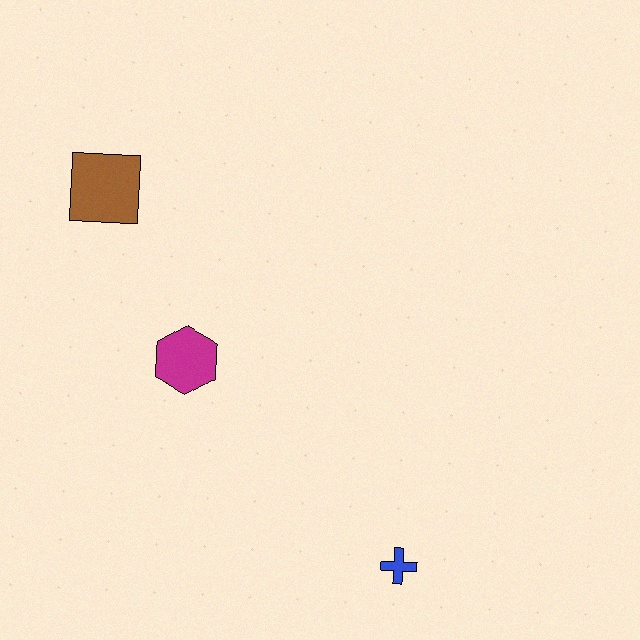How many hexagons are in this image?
There is 1 hexagon.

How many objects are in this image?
There are 3 objects.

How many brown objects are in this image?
There is 1 brown object.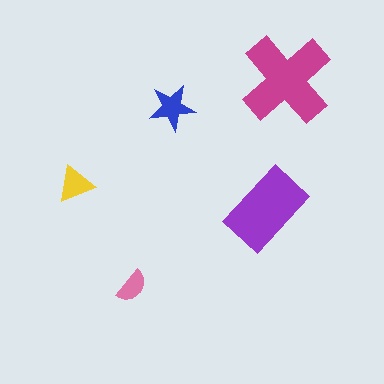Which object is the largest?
The magenta cross.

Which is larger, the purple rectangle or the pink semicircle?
The purple rectangle.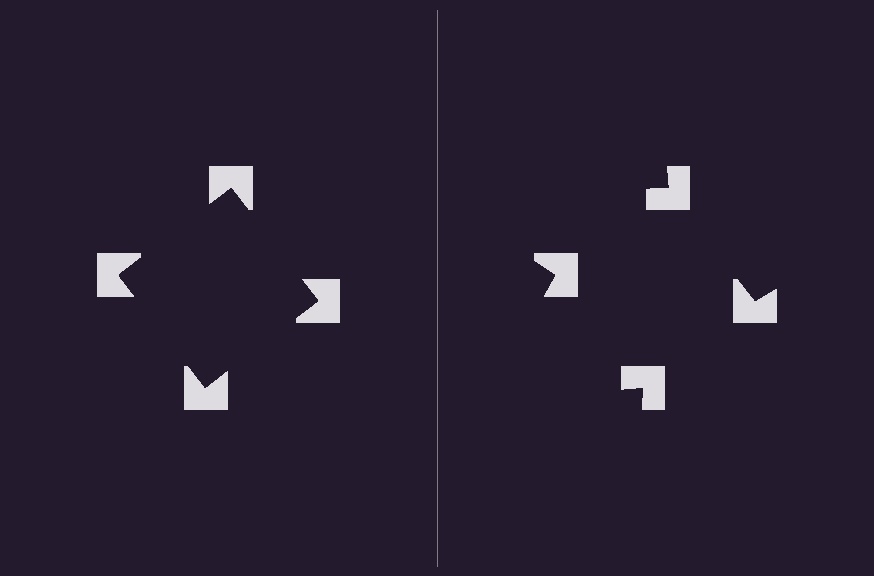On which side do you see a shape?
An illusory square appears on the left side. On the right side the wedge cuts are rotated, so no coherent shape forms.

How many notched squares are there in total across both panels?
8 — 4 on each side.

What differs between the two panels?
The notched squares are positioned identically on both sides; only the wedge orientations differ. On the left they align to a square; on the right they are misaligned.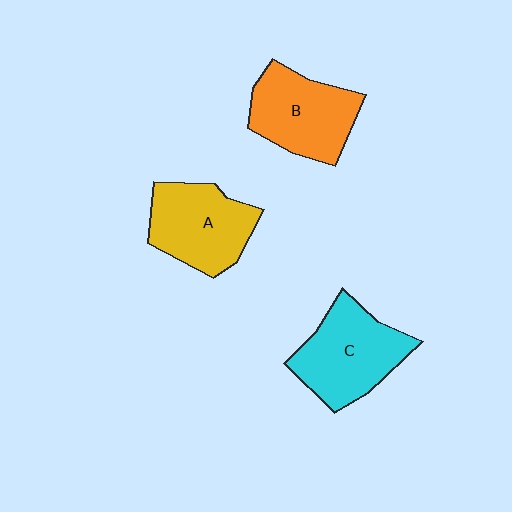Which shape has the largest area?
Shape C (cyan).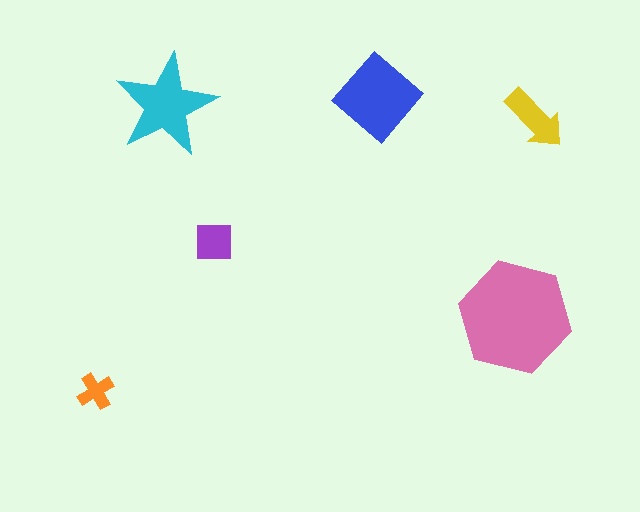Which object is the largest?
The pink hexagon.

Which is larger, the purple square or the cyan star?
The cyan star.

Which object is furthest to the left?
The orange cross is leftmost.